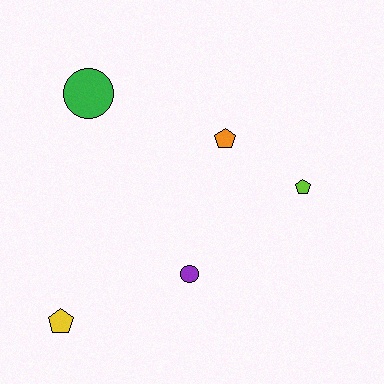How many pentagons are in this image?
There are 3 pentagons.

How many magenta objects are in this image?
There are no magenta objects.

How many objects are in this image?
There are 5 objects.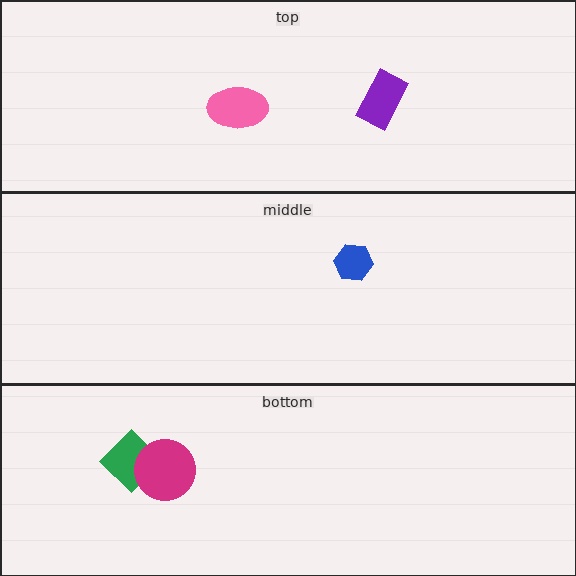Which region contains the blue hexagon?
The middle region.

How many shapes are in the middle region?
1.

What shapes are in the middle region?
The blue hexagon.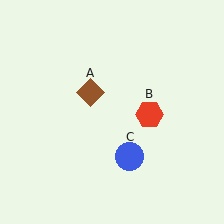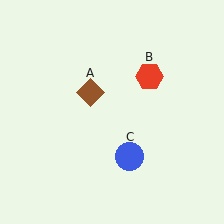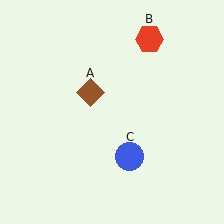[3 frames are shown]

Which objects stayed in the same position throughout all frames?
Brown diamond (object A) and blue circle (object C) remained stationary.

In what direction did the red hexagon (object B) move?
The red hexagon (object B) moved up.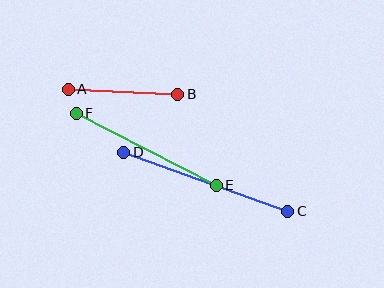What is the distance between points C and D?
The distance is approximately 175 pixels.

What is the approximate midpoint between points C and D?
The midpoint is at approximately (206, 182) pixels.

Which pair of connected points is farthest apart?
Points C and D are farthest apart.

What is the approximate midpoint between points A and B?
The midpoint is at approximately (123, 92) pixels.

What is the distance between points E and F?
The distance is approximately 157 pixels.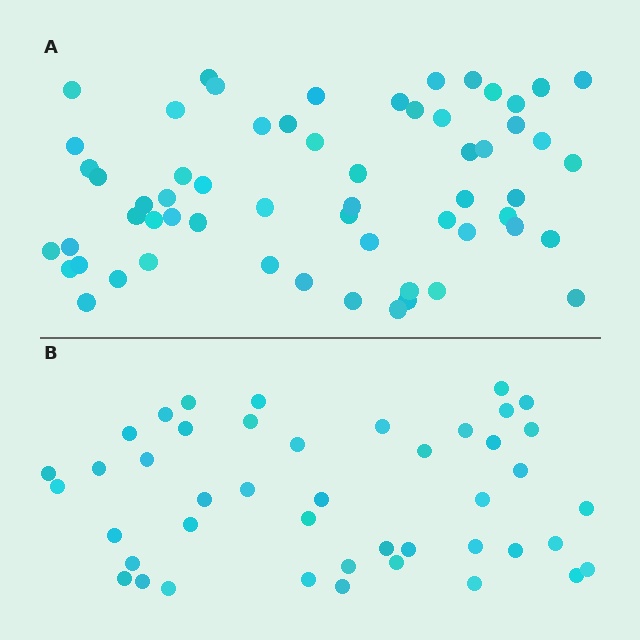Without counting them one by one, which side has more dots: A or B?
Region A (the top region) has more dots.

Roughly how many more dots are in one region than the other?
Region A has approximately 15 more dots than region B.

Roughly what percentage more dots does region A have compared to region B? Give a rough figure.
About 35% more.